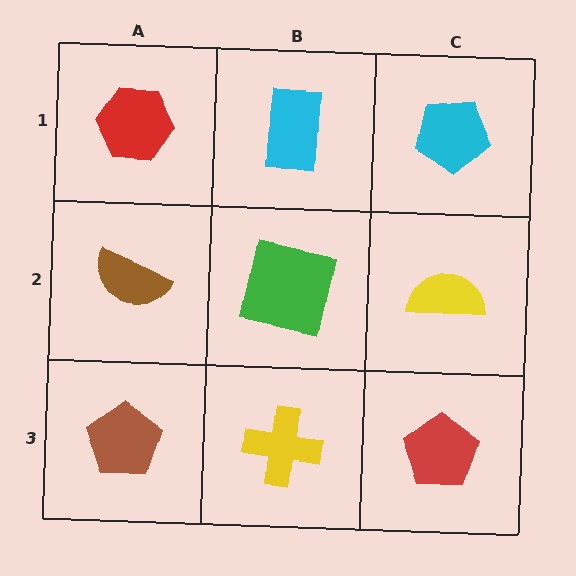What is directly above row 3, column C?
A yellow semicircle.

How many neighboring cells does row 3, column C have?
2.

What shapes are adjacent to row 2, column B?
A cyan rectangle (row 1, column B), a yellow cross (row 3, column B), a brown semicircle (row 2, column A), a yellow semicircle (row 2, column C).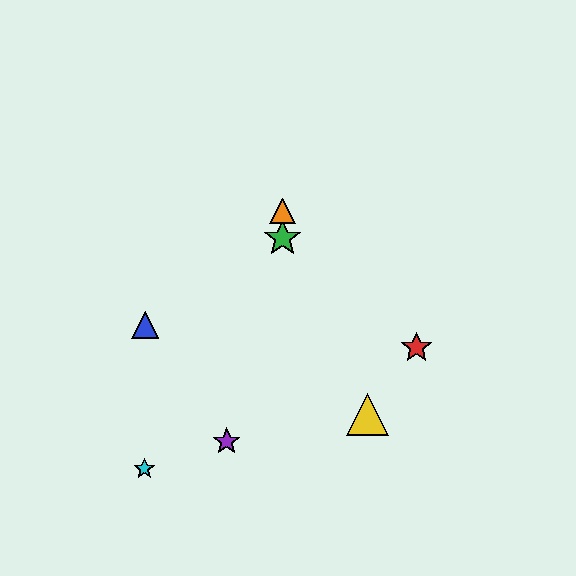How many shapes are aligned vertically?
2 shapes (the green star, the orange triangle) are aligned vertically.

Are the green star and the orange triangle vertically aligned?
Yes, both are at x≈282.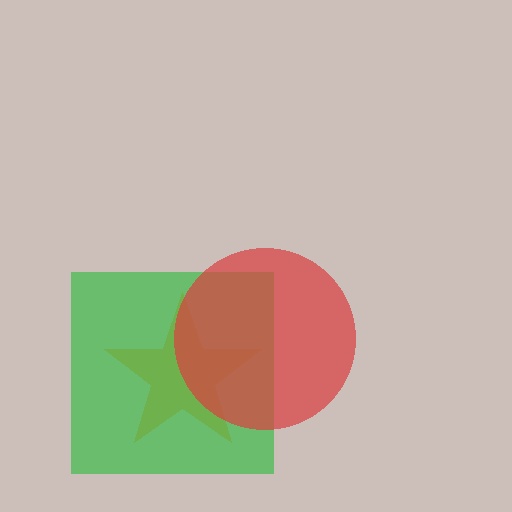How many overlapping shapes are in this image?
There are 3 overlapping shapes in the image.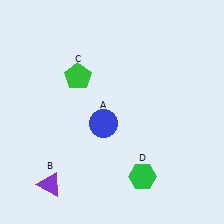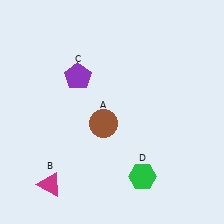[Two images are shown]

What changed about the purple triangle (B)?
In Image 1, B is purple. In Image 2, it changed to magenta.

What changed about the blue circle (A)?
In Image 1, A is blue. In Image 2, it changed to brown.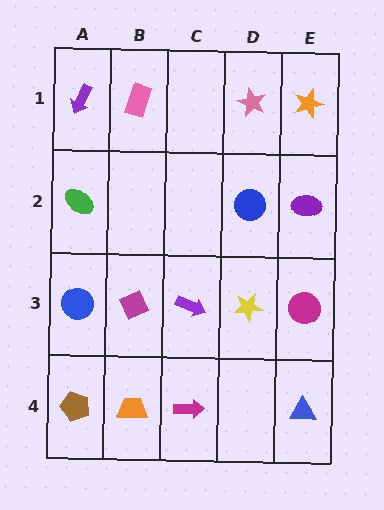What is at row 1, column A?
A purple arrow.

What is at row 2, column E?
A purple ellipse.